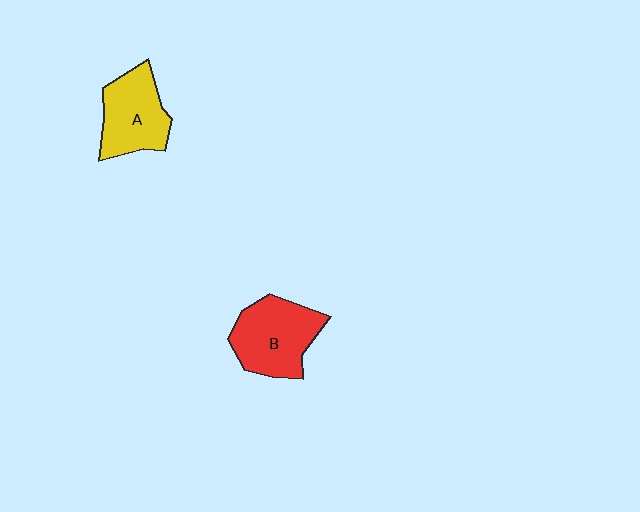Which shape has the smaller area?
Shape A (yellow).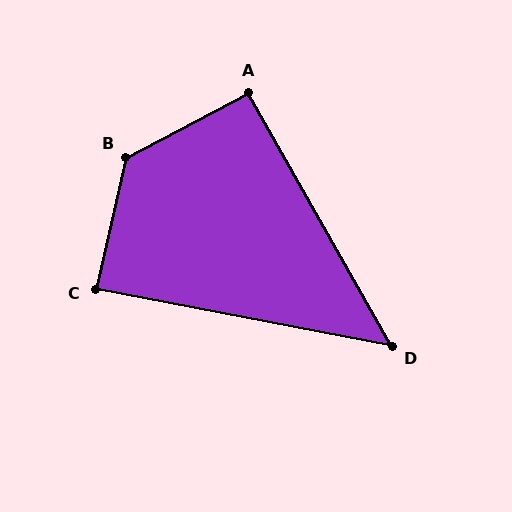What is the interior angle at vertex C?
Approximately 88 degrees (approximately right).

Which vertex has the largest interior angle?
B, at approximately 130 degrees.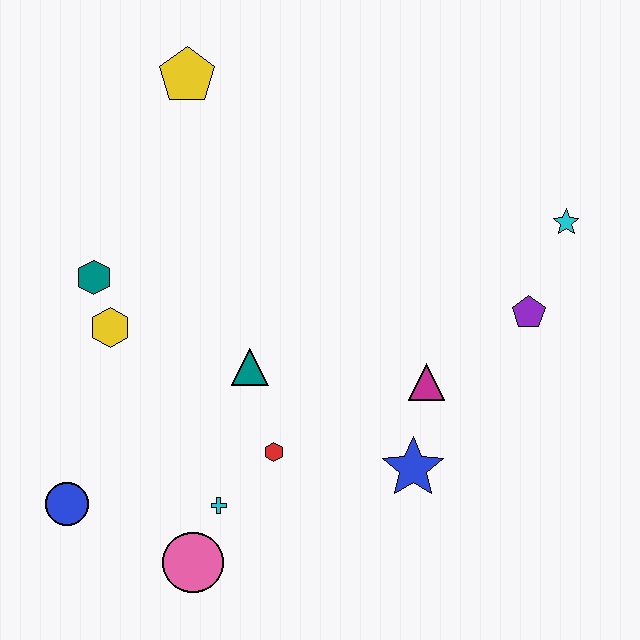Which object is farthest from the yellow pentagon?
The pink circle is farthest from the yellow pentagon.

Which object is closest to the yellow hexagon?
The teal hexagon is closest to the yellow hexagon.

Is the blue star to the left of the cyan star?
Yes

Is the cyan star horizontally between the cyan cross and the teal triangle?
No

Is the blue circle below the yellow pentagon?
Yes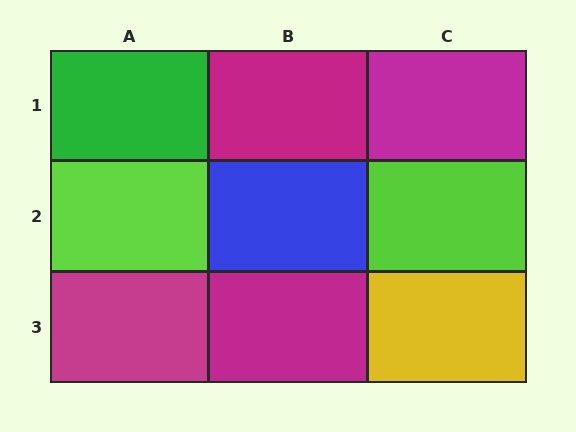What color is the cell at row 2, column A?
Lime.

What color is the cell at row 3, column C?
Yellow.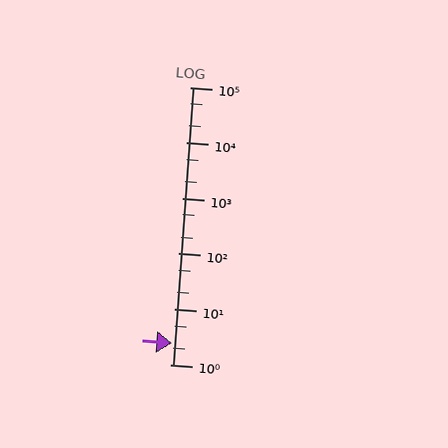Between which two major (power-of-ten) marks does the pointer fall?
The pointer is between 1 and 10.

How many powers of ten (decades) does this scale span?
The scale spans 5 decades, from 1 to 100000.